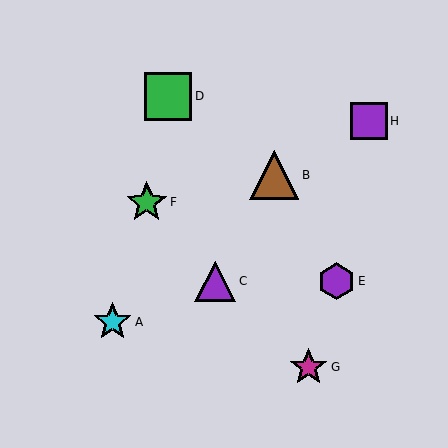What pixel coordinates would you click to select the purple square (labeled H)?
Click at (369, 121) to select the purple square H.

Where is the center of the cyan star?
The center of the cyan star is at (112, 322).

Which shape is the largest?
The brown triangle (labeled B) is the largest.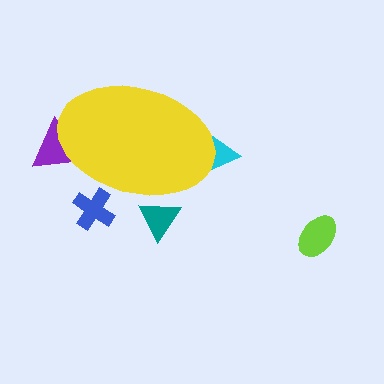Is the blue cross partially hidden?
Yes, the blue cross is partially hidden behind the yellow ellipse.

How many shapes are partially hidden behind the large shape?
4 shapes are partially hidden.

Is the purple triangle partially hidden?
Yes, the purple triangle is partially hidden behind the yellow ellipse.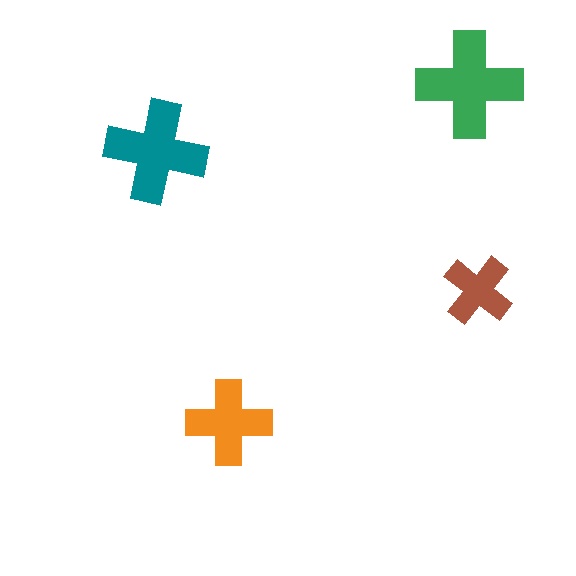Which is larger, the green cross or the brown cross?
The green one.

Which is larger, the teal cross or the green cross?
The green one.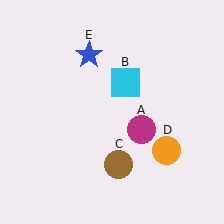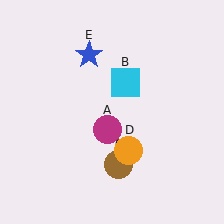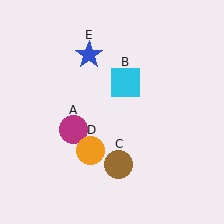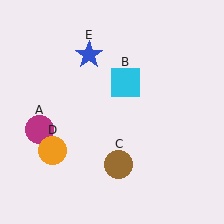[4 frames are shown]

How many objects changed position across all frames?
2 objects changed position: magenta circle (object A), orange circle (object D).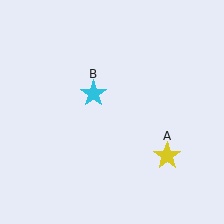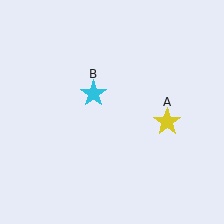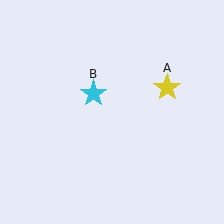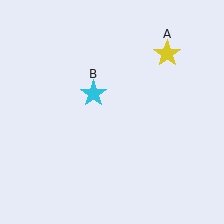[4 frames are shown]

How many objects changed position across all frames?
1 object changed position: yellow star (object A).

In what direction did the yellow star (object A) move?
The yellow star (object A) moved up.